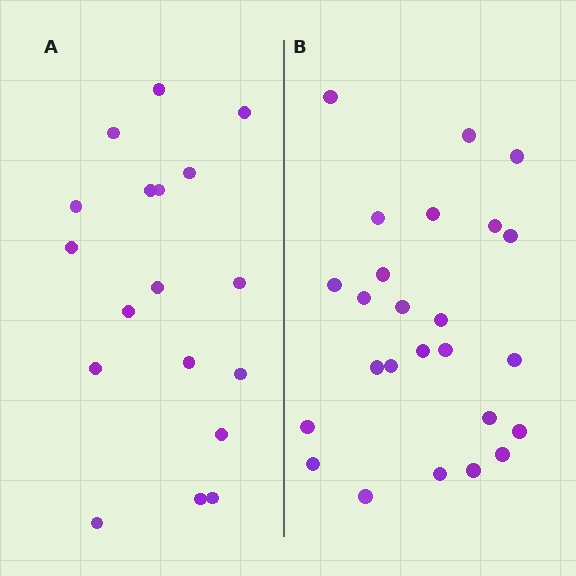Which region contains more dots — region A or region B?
Region B (the right region) has more dots.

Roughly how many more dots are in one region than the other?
Region B has roughly 8 or so more dots than region A.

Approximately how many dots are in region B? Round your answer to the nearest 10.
About 20 dots. (The exact count is 25, which rounds to 20.)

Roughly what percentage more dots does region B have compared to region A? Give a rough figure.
About 40% more.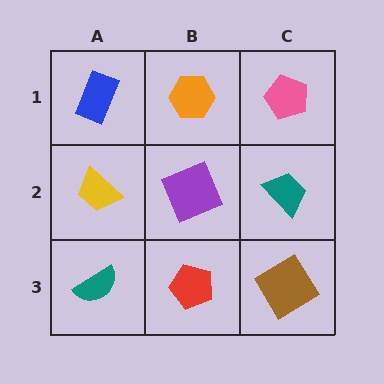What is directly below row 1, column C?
A teal trapezoid.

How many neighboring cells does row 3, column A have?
2.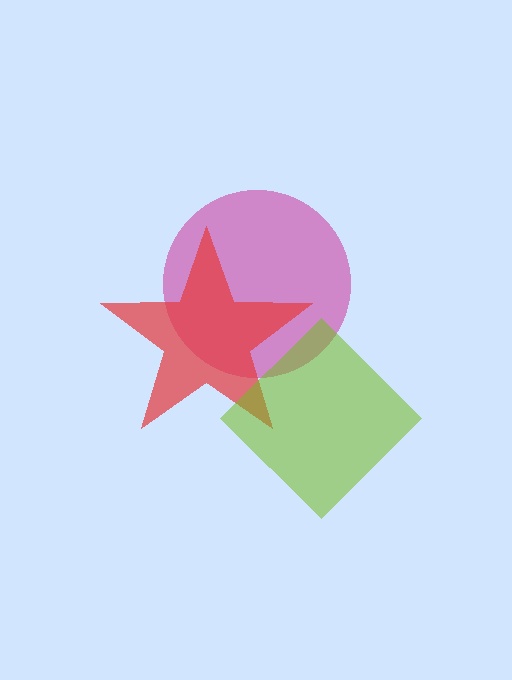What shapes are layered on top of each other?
The layered shapes are: a magenta circle, a red star, a lime diamond.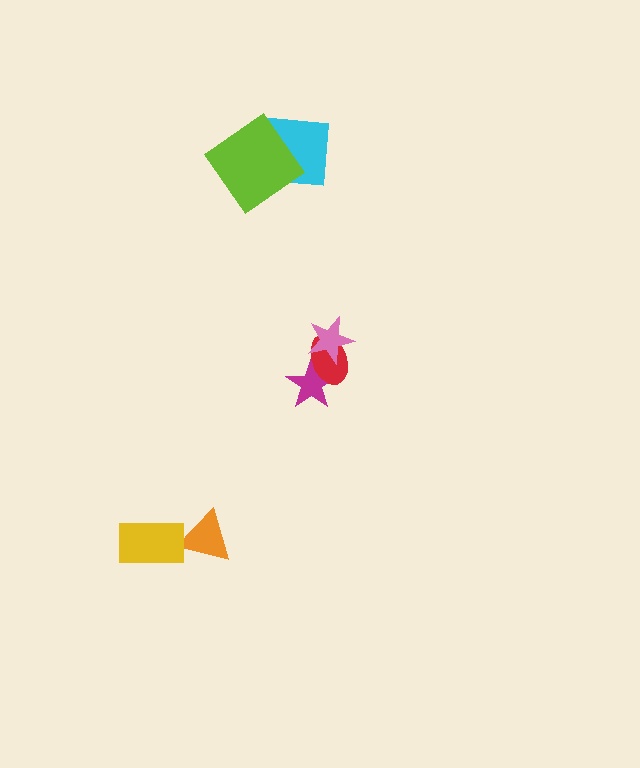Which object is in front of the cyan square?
The lime diamond is in front of the cyan square.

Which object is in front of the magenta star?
The red ellipse is in front of the magenta star.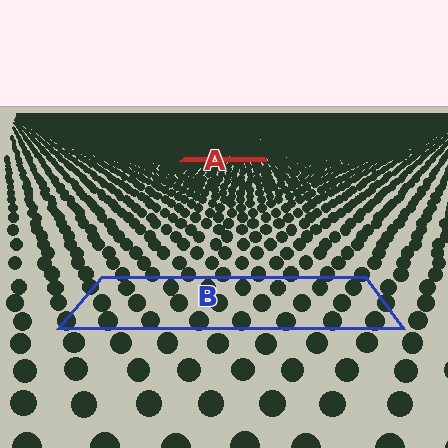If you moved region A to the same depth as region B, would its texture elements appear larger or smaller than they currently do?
They would appear larger. At a closer depth, the same texture elements are projected at a bigger on-screen size.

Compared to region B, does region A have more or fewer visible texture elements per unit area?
Region A has more texture elements per unit area — they are packed more densely because it is farther away.